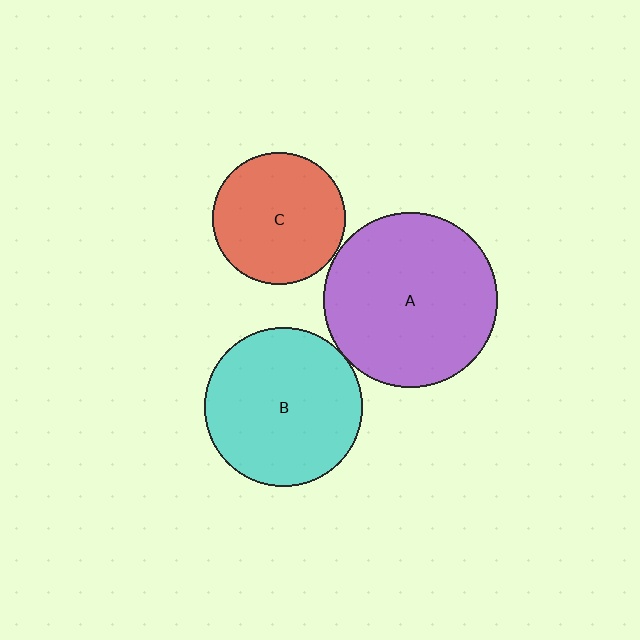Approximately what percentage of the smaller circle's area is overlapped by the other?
Approximately 5%.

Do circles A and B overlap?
Yes.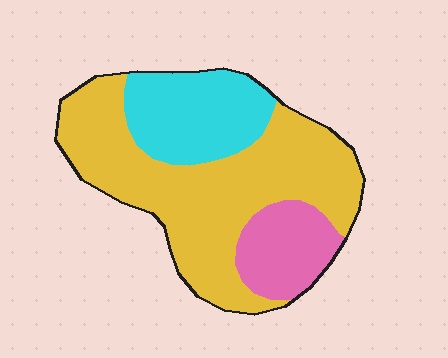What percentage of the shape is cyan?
Cyan covers roughly 25% of the shape.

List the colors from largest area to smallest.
From largest to smallest: yellow, cyan, pink.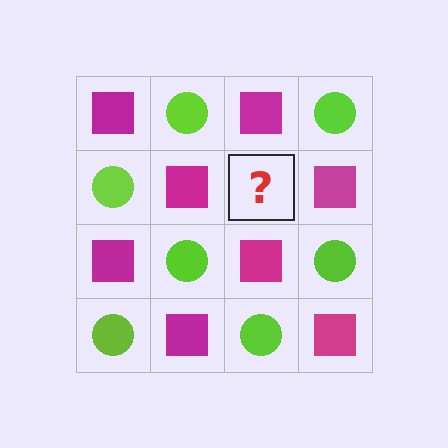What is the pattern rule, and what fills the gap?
The rule is that it alternates magenta square and lime circle in a checkerboard pattern. The gap should be filled with a lime circle.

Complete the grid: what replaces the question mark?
The question mark should be replaced with a lime circle.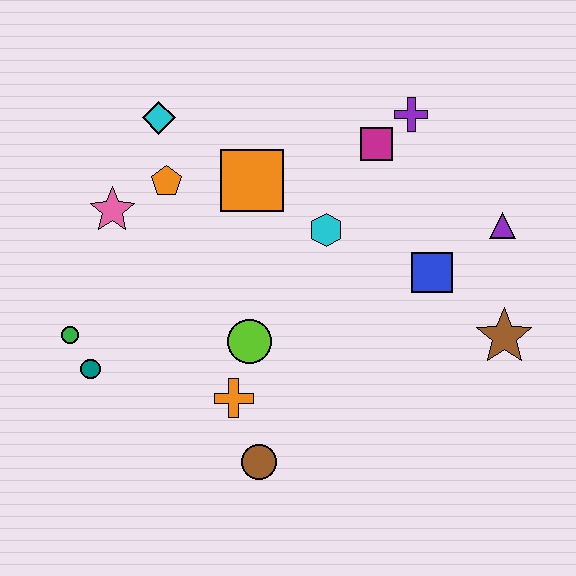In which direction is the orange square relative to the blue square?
The orange square is to the left of the blue square.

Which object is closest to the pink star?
The orange pentagon is closest to the pink star.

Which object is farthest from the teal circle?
The purple triangle is farthest from the teal circle.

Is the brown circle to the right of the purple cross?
No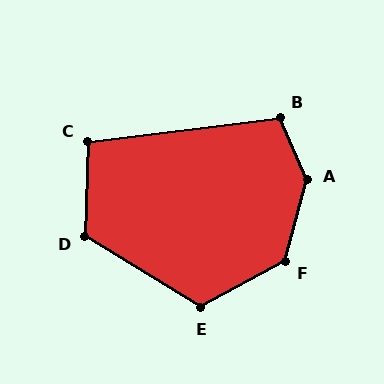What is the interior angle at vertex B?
Approximately 106 degrees (obtuse).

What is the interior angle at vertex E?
Approximately 120 degrees (obtuse).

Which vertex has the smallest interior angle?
C, at approximately 99 degrees.